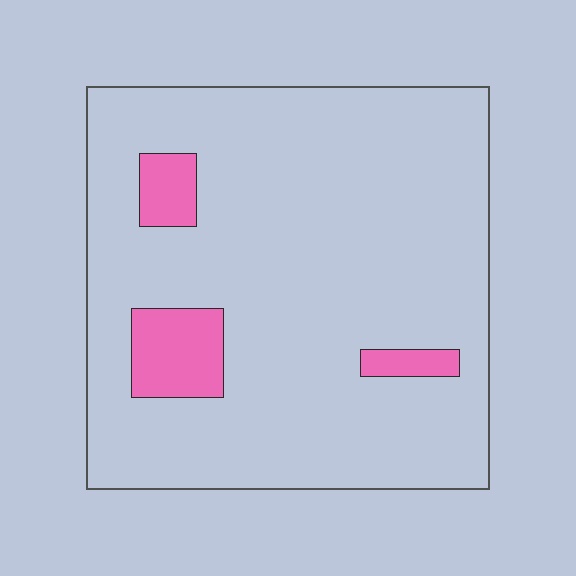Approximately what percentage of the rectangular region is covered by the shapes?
Approximately 10%.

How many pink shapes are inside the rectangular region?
3.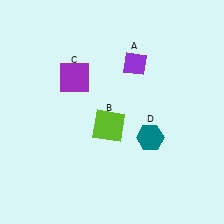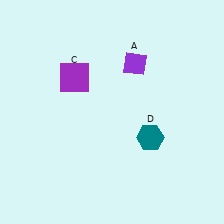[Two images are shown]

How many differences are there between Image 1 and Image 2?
There is 1 difference between the two images.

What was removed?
The lime square (B) was removed in Image 2.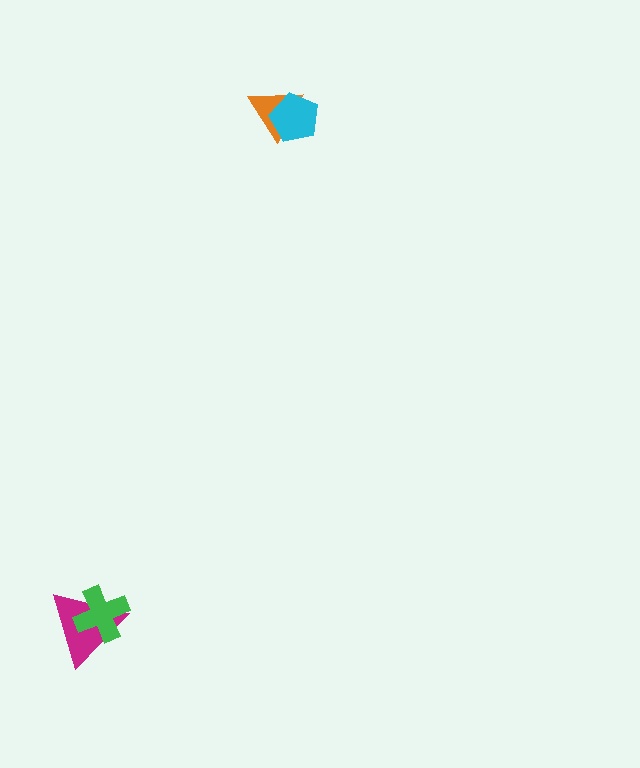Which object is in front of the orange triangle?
The cyan pentagon is in front of the orange triangle.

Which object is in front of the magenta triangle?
The green cross is in front of the magenta triangle.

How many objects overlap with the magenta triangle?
1 object overlaps with the magenta triangle.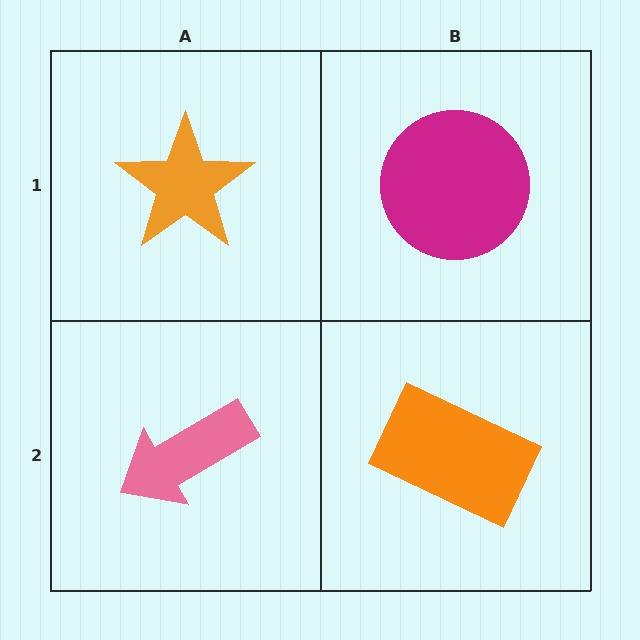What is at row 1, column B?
A magenta circle.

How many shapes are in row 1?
2 shapes.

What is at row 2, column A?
A pink arrow.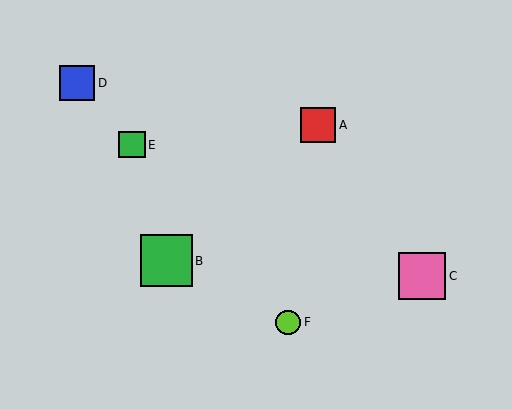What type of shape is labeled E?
Shape E is a green square.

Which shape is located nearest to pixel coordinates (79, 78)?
The blue square (labeled D) at (77, 83) is nearest to that location.